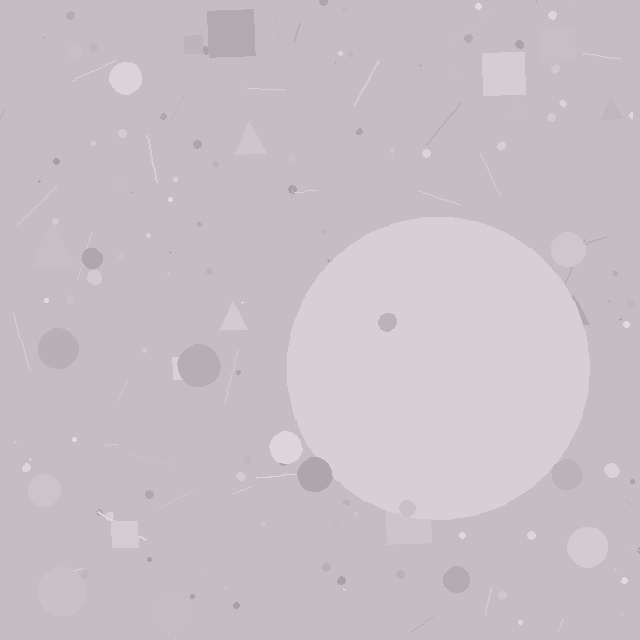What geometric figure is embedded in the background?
A circle is embedded in the background.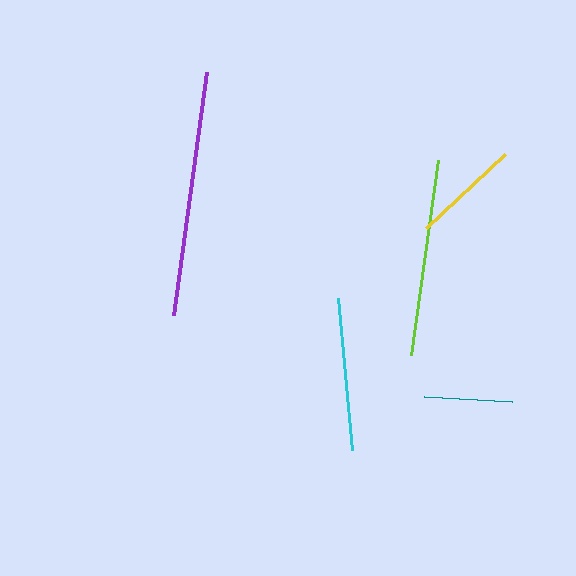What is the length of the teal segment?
The teal segment is approximately 87 pixels long.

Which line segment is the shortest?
The teal line is the shortest at approximately 87 pixels.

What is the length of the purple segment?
The purple segment is approximately 245 pixels long.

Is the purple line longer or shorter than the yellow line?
The purple line is longer than the yellow line.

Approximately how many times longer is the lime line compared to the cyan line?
The lime line is approximately 1.3 times the length of the cyan line.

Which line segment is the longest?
The purple line is the longest at approximately 245 pixels.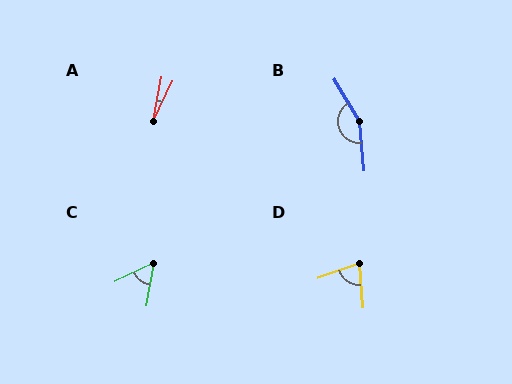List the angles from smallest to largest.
A (15°), C (55°), D (75°), B (154°).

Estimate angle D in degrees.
Approximately 75 degrees.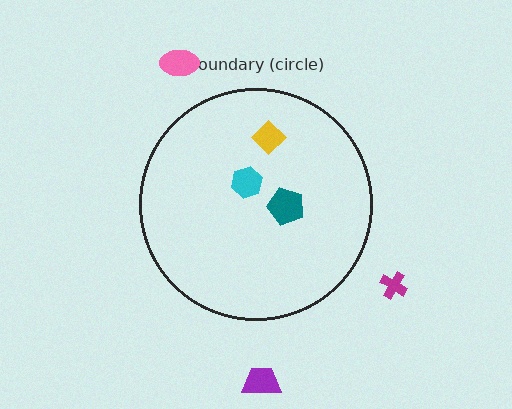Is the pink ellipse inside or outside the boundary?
Outside.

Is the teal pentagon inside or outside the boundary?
Inside.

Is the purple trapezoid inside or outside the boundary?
Outside.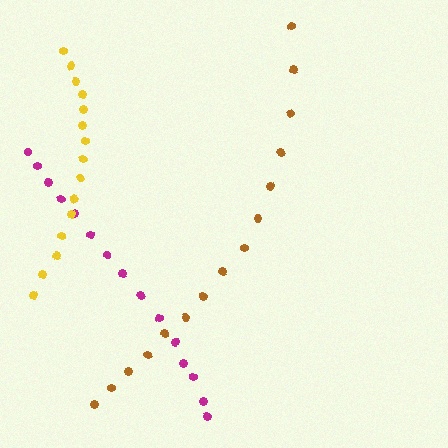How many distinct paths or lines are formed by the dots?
There are 3 distinct paths.